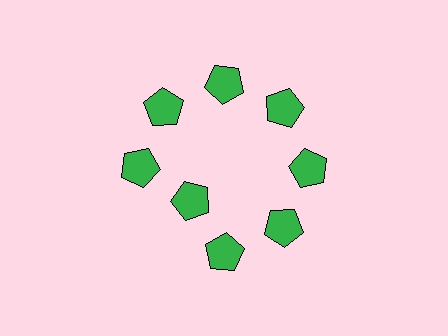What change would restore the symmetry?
The symmetry would be restored by moving it outward, back onto the ring so that all 8 pentagons sit at equal angles and equal distance from the center.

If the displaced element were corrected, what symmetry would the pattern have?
It would have 8-fold rotational symmetry — the pattern would map onto itself every 45 degrees.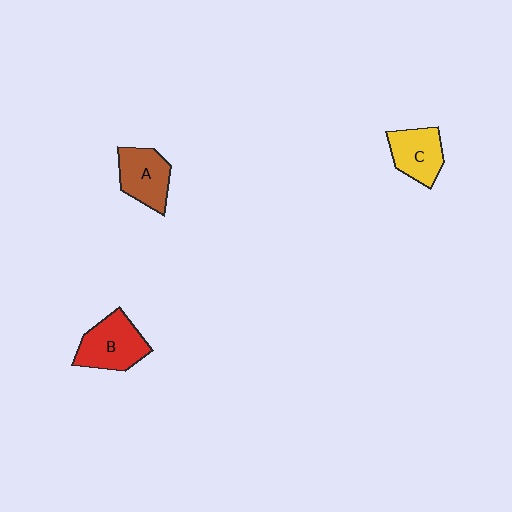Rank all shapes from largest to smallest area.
From largest to smallest: B (red), A (brown), C (yellow).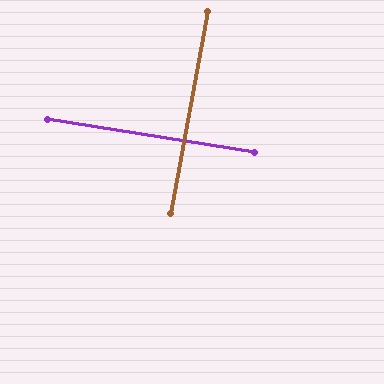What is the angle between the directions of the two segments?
Approximately 88 degrees.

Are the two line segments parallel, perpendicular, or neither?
Perpendicular — they meet at approximately 88°.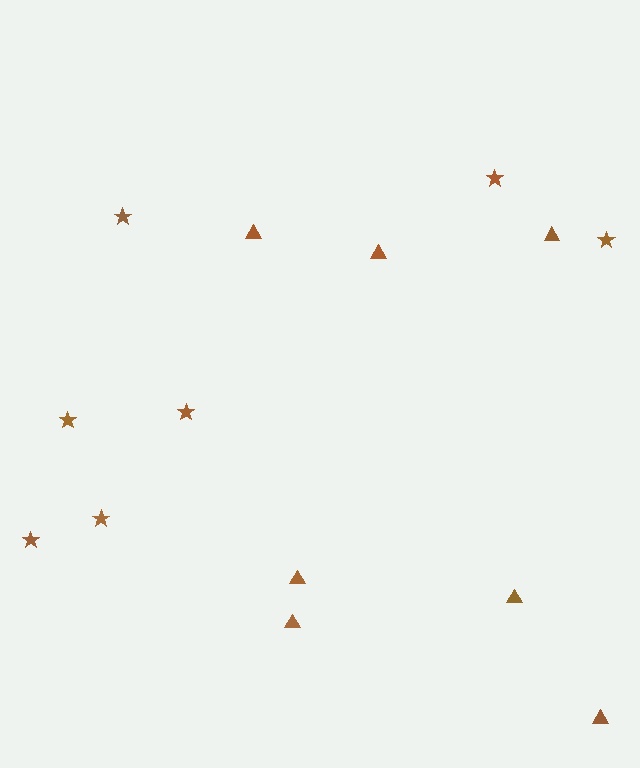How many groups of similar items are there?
There are 2 groups: one group of stars (7) and one group of triangles (7).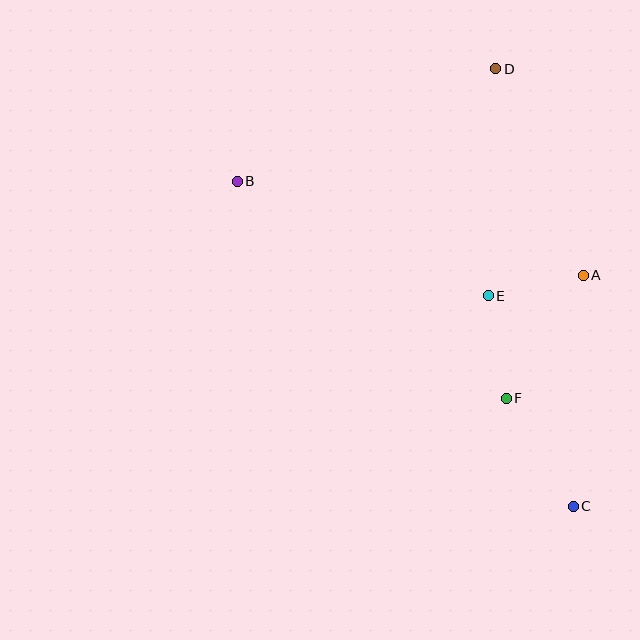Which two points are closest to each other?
Points A and E are closest to each other.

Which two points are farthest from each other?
Points B and C are farthest from each other.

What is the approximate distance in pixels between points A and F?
The distance between A and F is approximately 145 pixels.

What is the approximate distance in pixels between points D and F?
The distance between D and F is approximately 329 pixels.